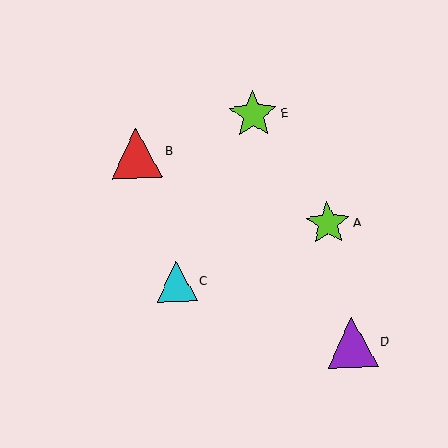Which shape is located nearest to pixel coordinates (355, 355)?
The purple triangle (labeled D) at (353, 343) is nearest to that location.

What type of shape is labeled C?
Shape C is a cyan triangle.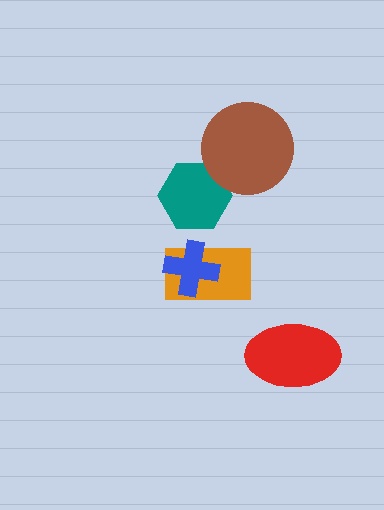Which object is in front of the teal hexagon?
The brown circle is in front of the teal hexagon.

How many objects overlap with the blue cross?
1 object overlaps with the blue cross.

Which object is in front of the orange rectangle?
The blue cross is in front of the orange rectangle.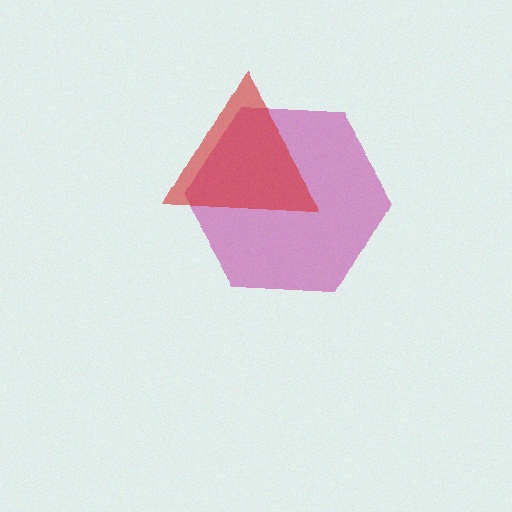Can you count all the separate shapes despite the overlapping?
Yes, there are 2 separate shapes.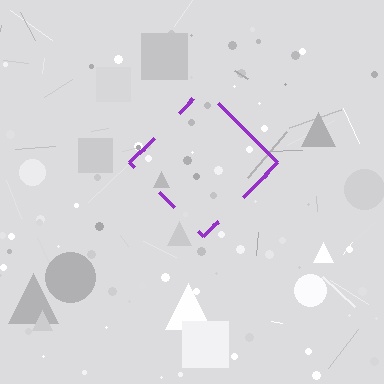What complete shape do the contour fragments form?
The contour fragments form a diamond.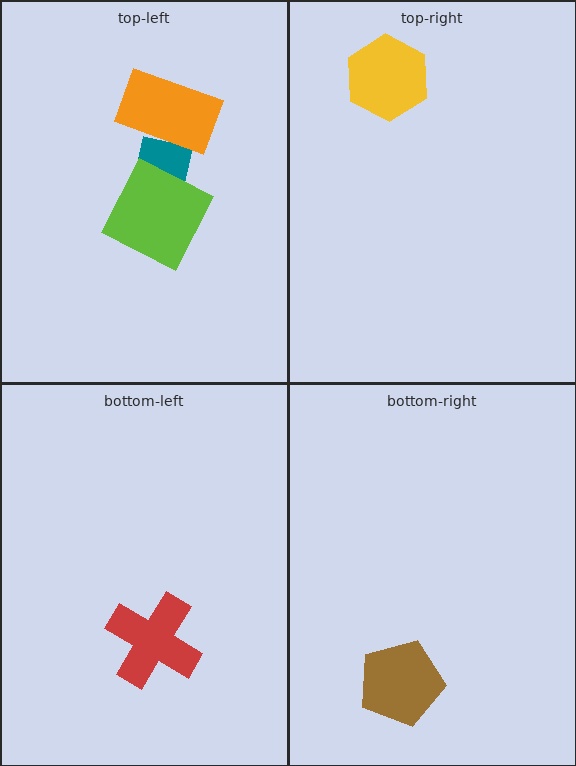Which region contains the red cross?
The bottom-left region.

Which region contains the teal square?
The top-left region.